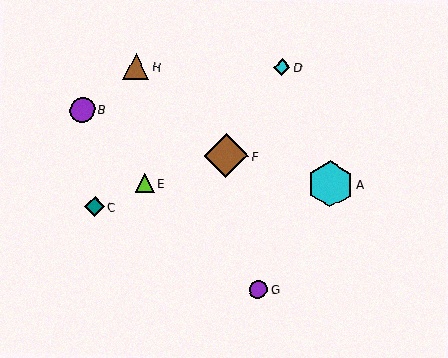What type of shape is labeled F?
Shape F is a brown diamond.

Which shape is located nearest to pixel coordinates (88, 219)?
The teal diamond (labeled C) at (94, 207) is nearest to that location.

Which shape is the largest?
The cyan hexagon (labeled A) is the largest.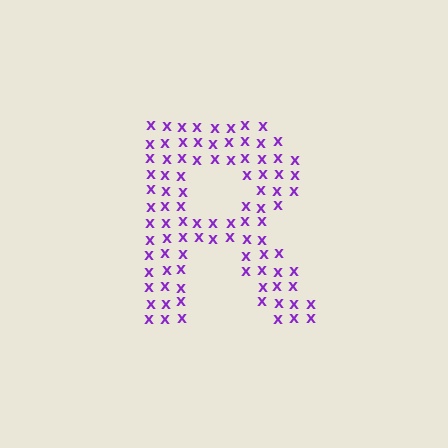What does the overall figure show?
The overall figure shows the letter R.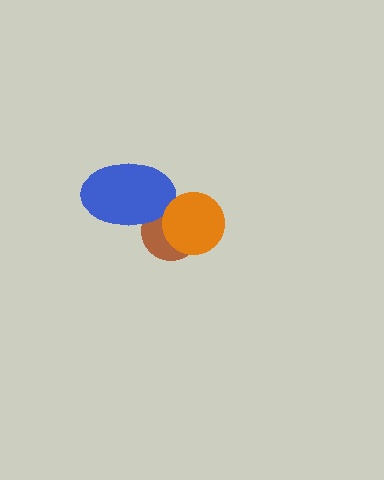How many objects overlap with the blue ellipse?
1 object overlaps with the blue ellipse.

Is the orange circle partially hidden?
No, no other shape covers it.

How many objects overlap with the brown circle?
2 objects overlap with the brown circle.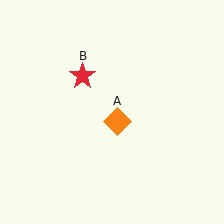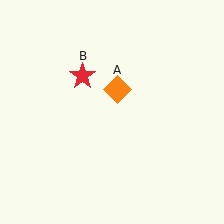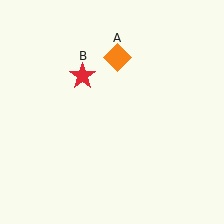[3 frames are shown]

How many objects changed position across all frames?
1 object changed position: orange diamond (object A).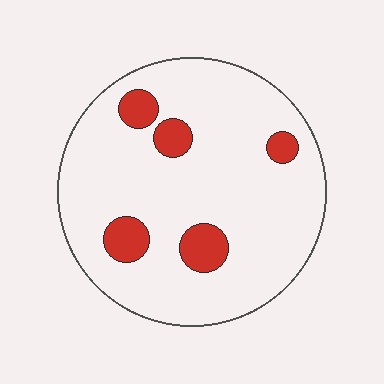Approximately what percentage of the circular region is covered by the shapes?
Approximately 10%.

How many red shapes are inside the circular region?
5.